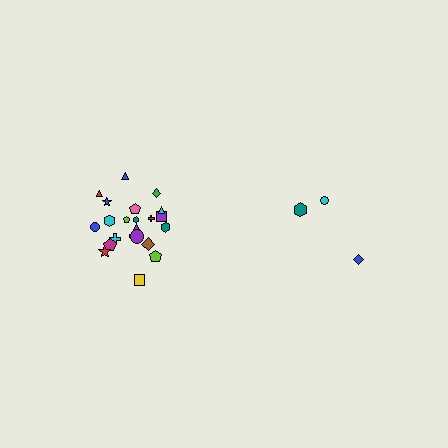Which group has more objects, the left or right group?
The left group.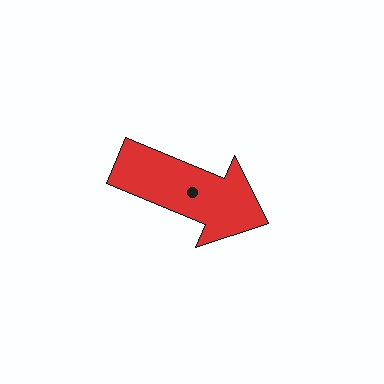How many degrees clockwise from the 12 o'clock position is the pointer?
Approximately 113 degrees.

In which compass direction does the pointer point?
Southeast.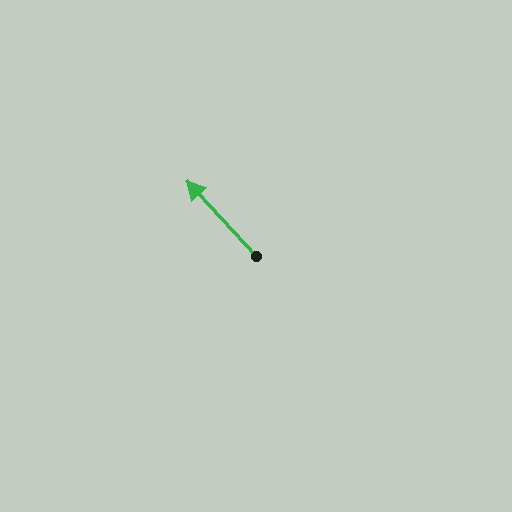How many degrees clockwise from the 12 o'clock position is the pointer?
Approximately 317 degrees.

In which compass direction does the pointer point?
Northwest.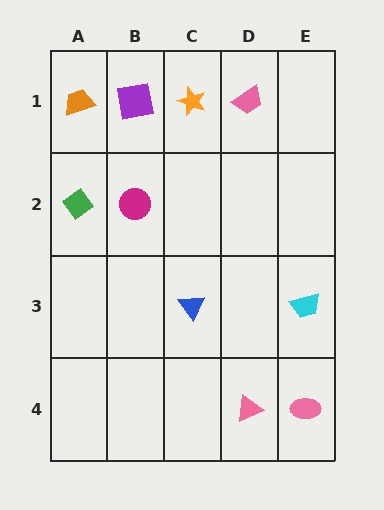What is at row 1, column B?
A purple square.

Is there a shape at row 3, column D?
No, that cell is empty.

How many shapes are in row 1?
4 shapes.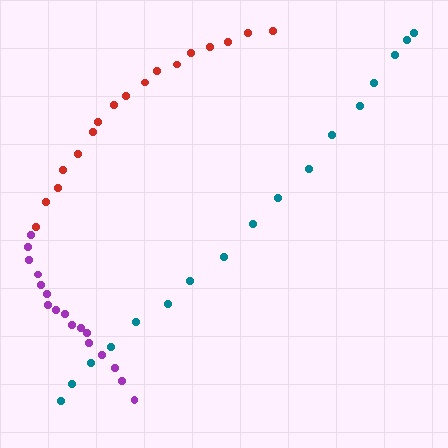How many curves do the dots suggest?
There are 3 distinct paths.